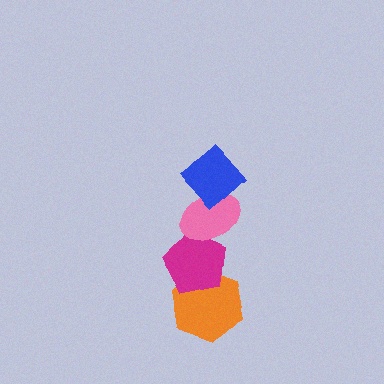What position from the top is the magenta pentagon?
The magenta pentagon is 3rd from the top.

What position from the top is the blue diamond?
The blue diamond is 1st from the top.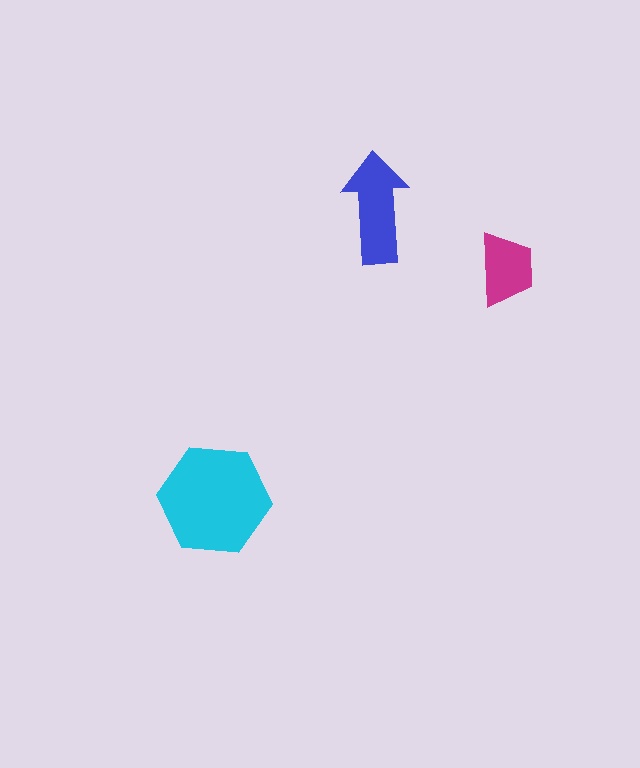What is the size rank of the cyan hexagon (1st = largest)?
1st.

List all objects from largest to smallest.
The cyan hexagon, the blue arrow, the magenta trapezoid.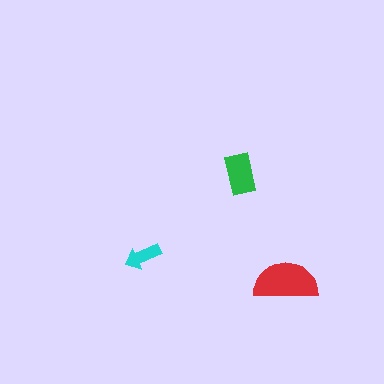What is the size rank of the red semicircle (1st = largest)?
1st.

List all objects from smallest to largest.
The cyan arrow, the green rectangle, the red semicircle.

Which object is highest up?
The green rectangle is topmost.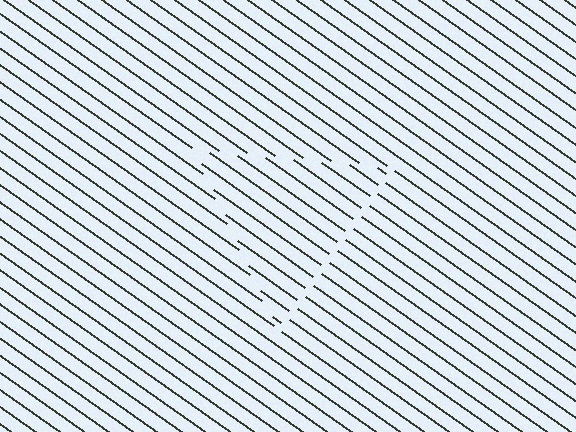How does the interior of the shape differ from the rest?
The interior of the shape contains the same grating, shifted by half a period — the contour is defined by the phase discontinuity where line-ends from the inner and outer gratings abut.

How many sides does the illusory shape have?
3 sides — the line-ends trace a triangle.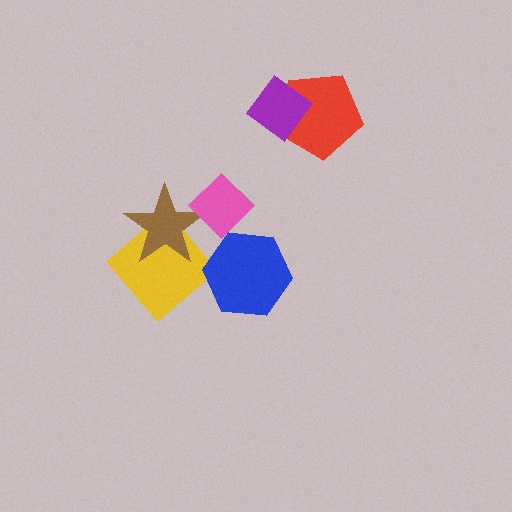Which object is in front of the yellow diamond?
The brown star is in front of the yellow diamond.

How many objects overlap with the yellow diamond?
1 object overlaps with the yellow diamond.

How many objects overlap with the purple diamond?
1 object overlaps with the purple diamond.